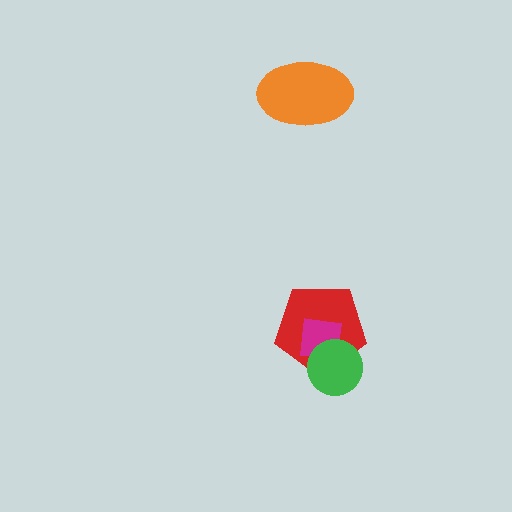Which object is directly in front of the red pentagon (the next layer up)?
The magenta square is directly in front of the red pentagon.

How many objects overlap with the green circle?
2 objects overlap with the green circle.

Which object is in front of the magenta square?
The green circle is in front of the magenta square.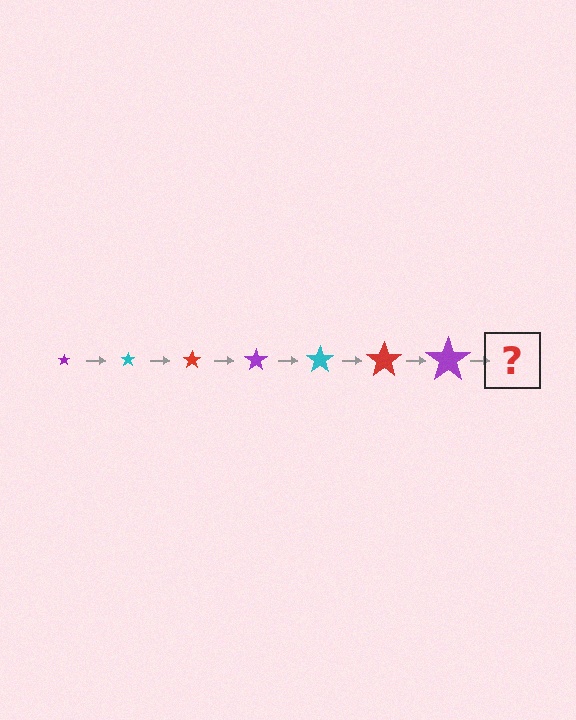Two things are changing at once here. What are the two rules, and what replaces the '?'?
The two rules are that the star grows larger each step and the color cycles through purple, cyan, and red. The '?' should be a cyan star, larger than the previous one.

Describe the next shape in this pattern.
It should be a cyan star, larger than the previous one.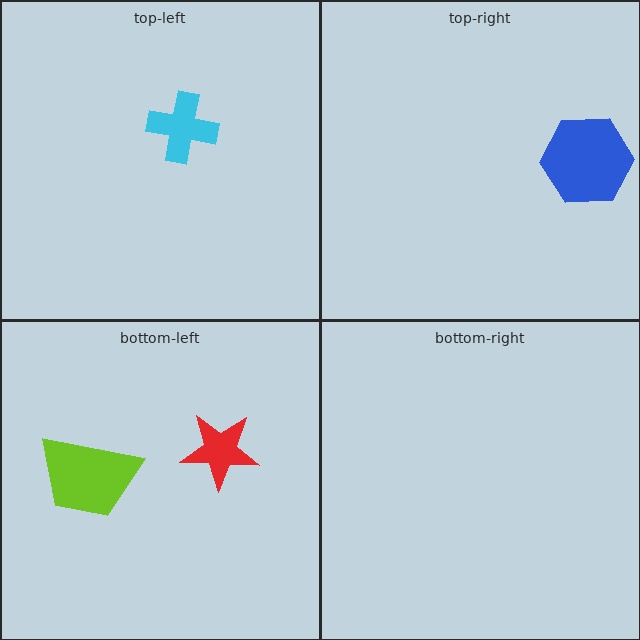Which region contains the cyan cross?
The top-left region.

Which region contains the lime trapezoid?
The bottom-left region.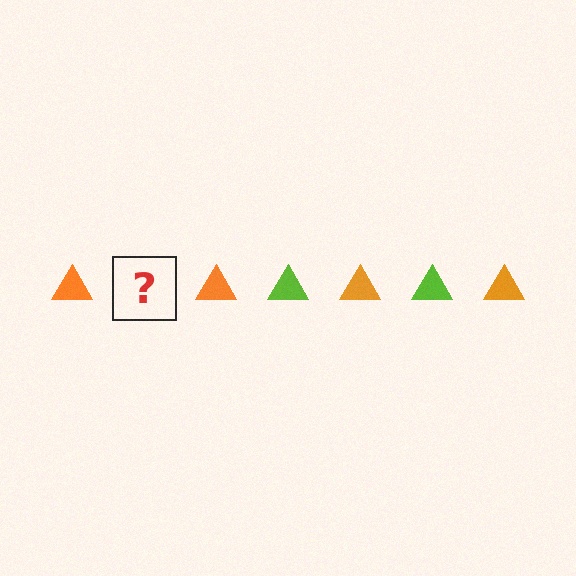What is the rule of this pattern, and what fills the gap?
The rule is that the pattern cycles through orange, lime triangles. The gap should be filled with a lime triangle.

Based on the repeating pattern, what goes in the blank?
The blank should be a lime triangle.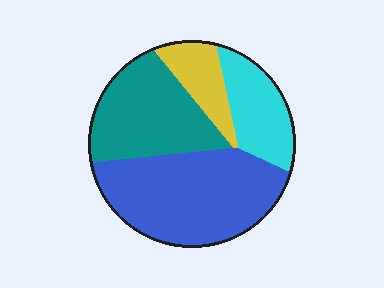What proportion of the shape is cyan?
Cyan takes up about one sixth (1/6) of the shape.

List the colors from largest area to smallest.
From largest to smallest: blue, teal, cyan, yellow.